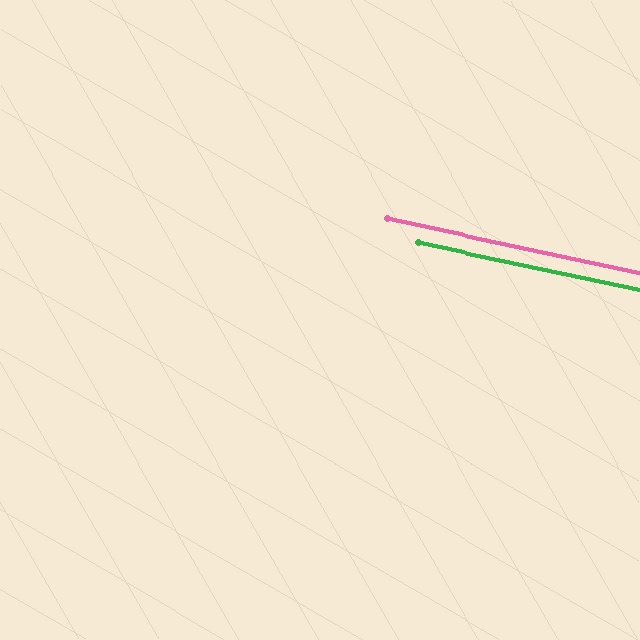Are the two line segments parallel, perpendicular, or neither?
Parallel — their directions differ by only 0.0°.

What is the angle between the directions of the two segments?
Approximately 0 degrees.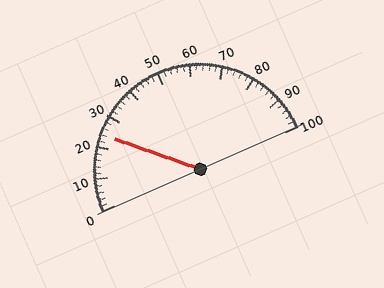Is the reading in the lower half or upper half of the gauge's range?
The reading is in the lower half of the range (0 to 100).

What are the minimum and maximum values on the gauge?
The gauge ranges from 0 to 100.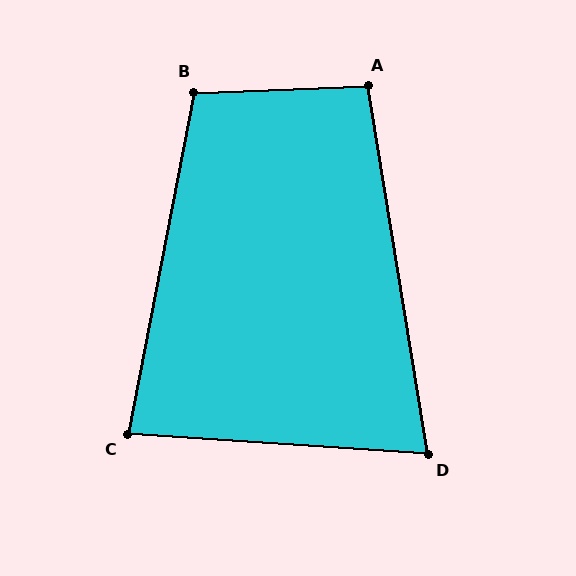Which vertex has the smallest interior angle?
D, at approximately 77 degrees.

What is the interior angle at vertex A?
Approximately 97 degrees (obtuse).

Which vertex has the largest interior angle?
B, at approximately 103 degrees.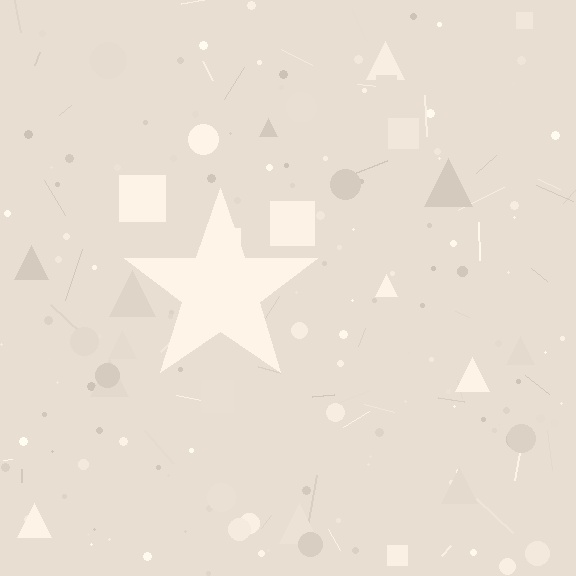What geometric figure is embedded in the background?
A star is embedded in the background.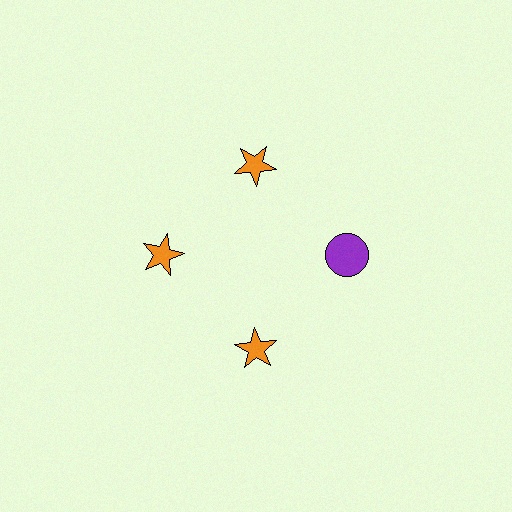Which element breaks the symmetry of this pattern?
The purple circle at roughly the 3 o'clock position breaks the symmetry. All other shapes are orange stars.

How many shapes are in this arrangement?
There are 4 shapes arranged in a ring pattern.